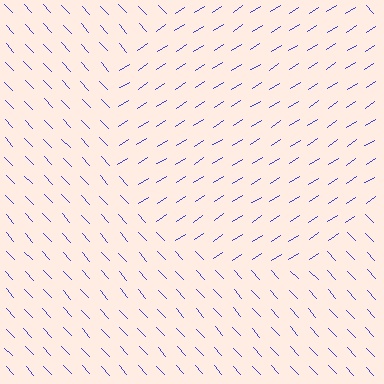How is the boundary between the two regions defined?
The boundary is defined purely by a change in line orientation (approximately 80 degrees difference). All lines are the same color and thickness.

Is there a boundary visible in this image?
Yes, there is a texture boundary formed by a change in line orientation.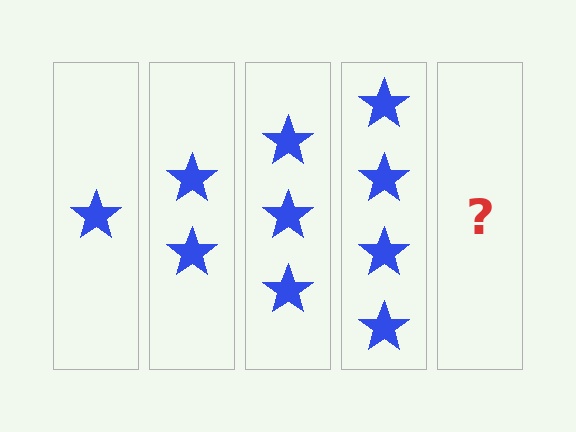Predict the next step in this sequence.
The next step is 5 stars.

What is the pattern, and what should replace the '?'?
The pattern is that each step adds one more star. The '?' should be 5 stars.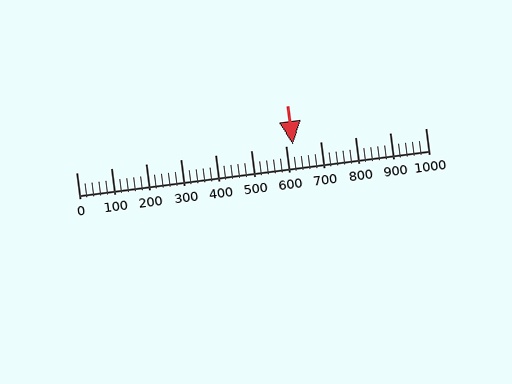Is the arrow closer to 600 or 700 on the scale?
The arrow is closer to 600.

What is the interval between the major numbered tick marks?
The major tick marks are spaced 100 units apart.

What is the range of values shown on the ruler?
The ruler shows values from 0 to 1000.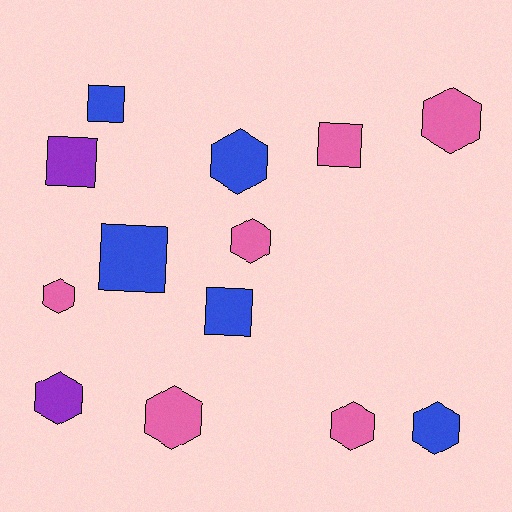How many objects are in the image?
There are 13 objects.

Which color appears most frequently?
Pink, with 6 objects.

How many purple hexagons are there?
There is 1 purple hexagon.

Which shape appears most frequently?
Hexagon, with 8 objects.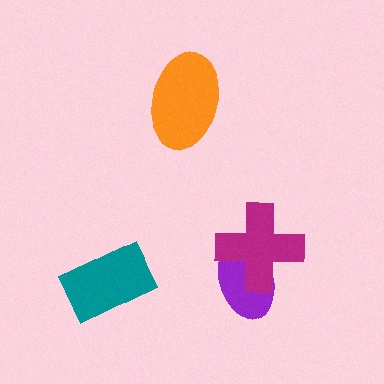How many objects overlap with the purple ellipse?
1 object overlaps with the purple ellipse.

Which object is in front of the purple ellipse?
The magenta cross is in front of the purple ellipse.